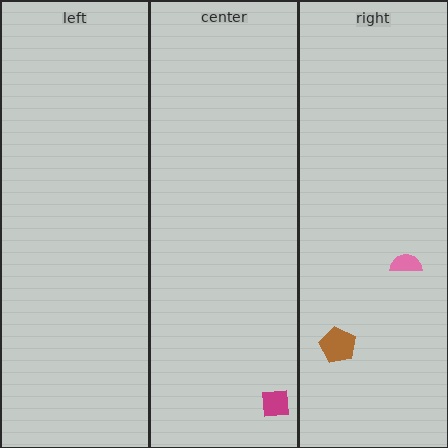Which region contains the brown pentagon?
The right region.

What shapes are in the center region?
The magenta square.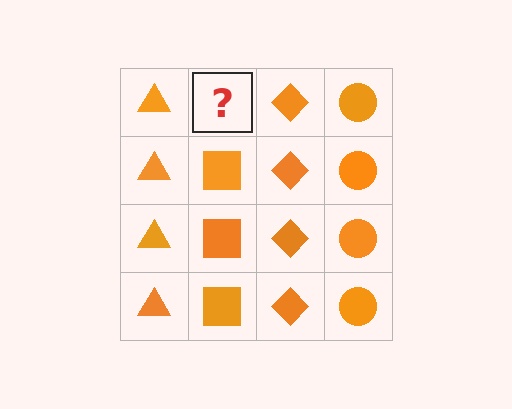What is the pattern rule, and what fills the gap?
The rule is that each column has a consistent shape. The gap should be filled with an orange square.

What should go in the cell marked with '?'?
The missing cell should contain an orange square.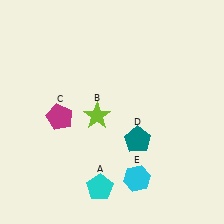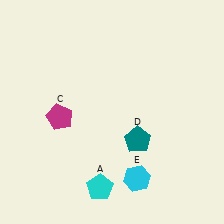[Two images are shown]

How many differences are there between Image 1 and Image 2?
There is 1 difference between the two images.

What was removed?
The lime star (B) was removed in Image 2.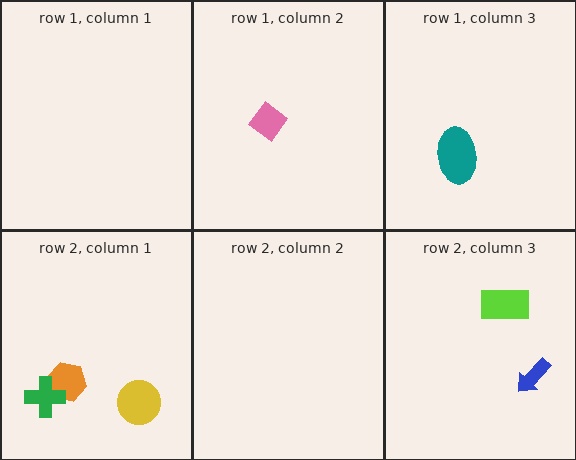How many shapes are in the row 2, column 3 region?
2.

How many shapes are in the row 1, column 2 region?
1.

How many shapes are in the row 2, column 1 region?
3.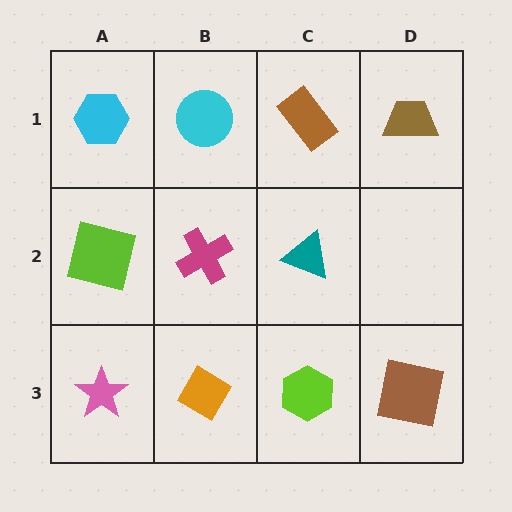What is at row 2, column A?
A lime square.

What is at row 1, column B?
A cyan circle.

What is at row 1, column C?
A brown rectangle.